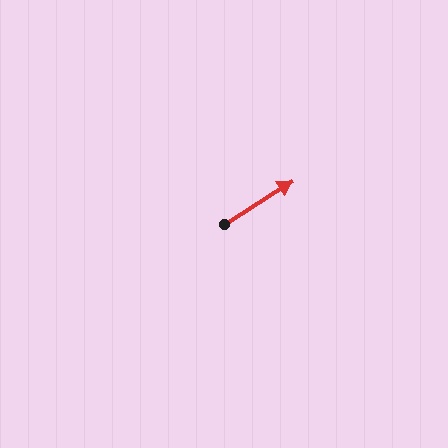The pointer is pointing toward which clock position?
Roughly 2 o'clock.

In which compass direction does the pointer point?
Northeast.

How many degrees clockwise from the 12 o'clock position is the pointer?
Approximately 58 degrees.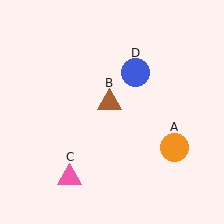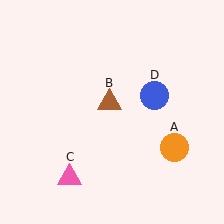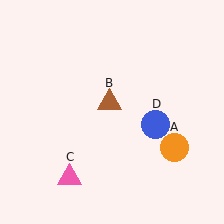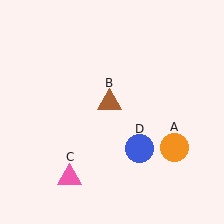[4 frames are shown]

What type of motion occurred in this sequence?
The blue circle (object D) rotated clockwise around the center of the scene.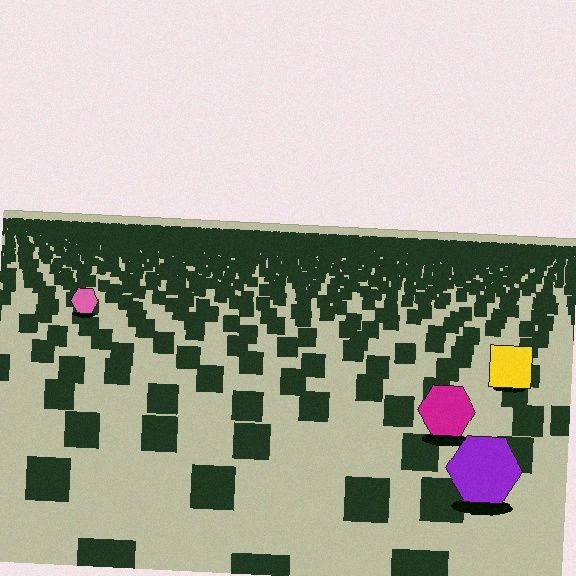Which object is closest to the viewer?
The purple hexagon is closest. The texture marks near it are larger and more spread out.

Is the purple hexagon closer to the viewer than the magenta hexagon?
Yes. The purple hexagon is closer — you can tell from the texture gradient: the ground texture is coarser near it.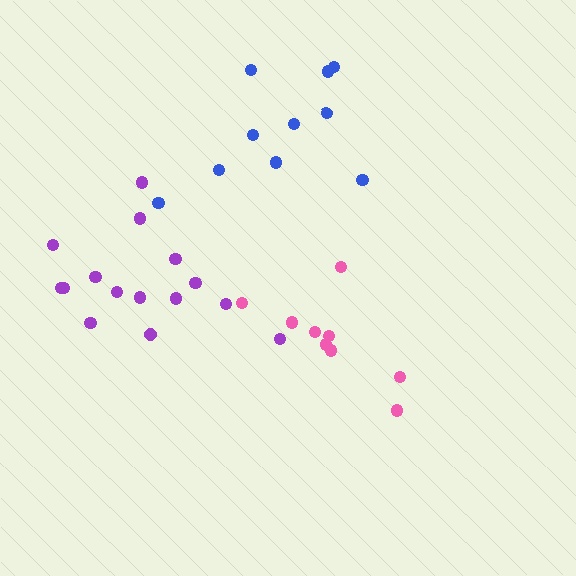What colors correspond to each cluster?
The clusters are colored: pink, blue, purple.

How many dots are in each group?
Group 1: 9 dots, Group 2: 10 dots, Group 3: 15 dots (34 total).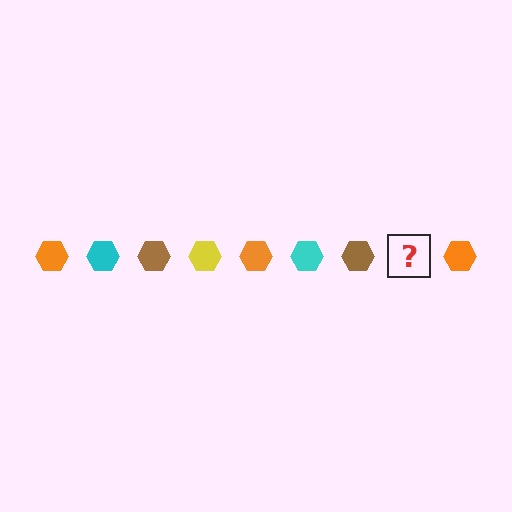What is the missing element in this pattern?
The missing element is a yellow hexagon.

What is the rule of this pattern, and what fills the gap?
The rule is that the pattern cycles through orange, cyan, brown, yellow hexagons. The gap should be filled with a yellow hexagon.